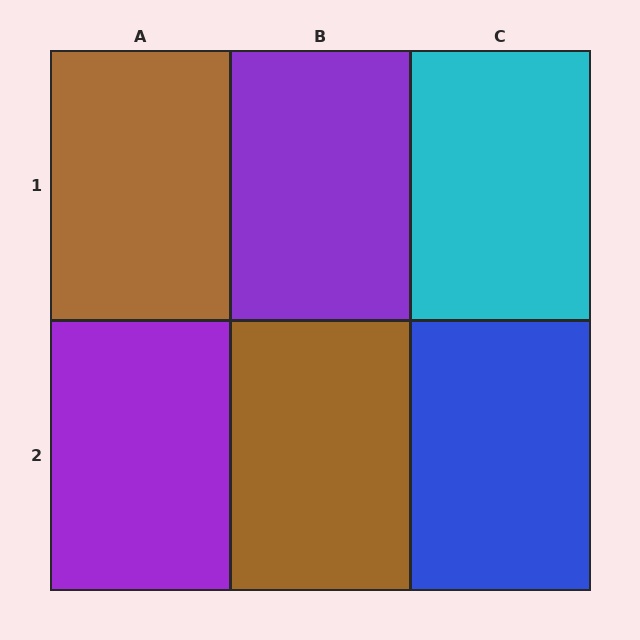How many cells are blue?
1 cell is blue.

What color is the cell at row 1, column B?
Purple.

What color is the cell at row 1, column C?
Cyan.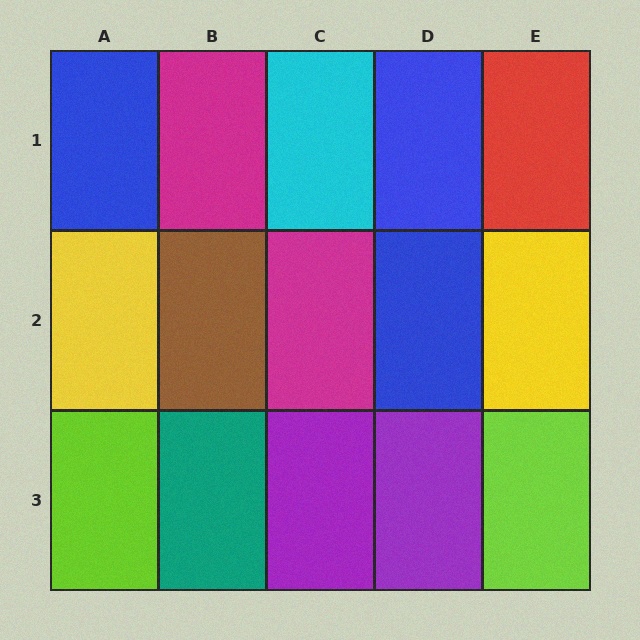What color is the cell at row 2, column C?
Magenta.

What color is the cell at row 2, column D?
Blue.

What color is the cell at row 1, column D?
Blue.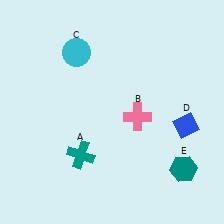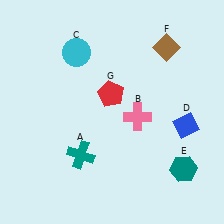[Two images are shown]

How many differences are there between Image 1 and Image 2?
There are 2 differences between the two images.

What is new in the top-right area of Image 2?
A brown diamond (F) was added in the top-right area of Image 2.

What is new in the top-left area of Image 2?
A red pentagon (G) was added in the top-left area of Image 2.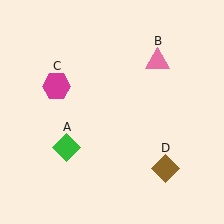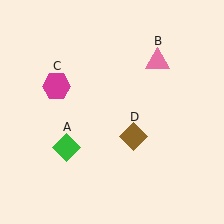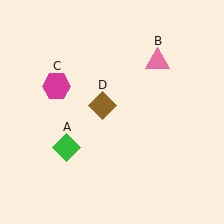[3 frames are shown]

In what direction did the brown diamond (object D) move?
The brown diamond (object D) moved up and to the left.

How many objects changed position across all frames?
1 object changed position: brown diamond (object D).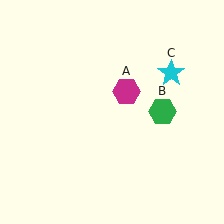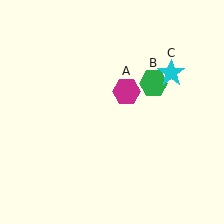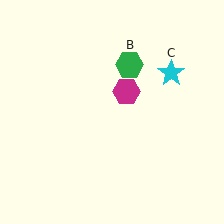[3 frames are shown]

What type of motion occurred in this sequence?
The green hexagon (object B) rotated counterclockwise around the center of the scene.